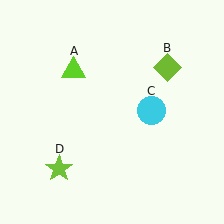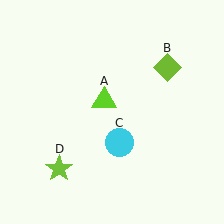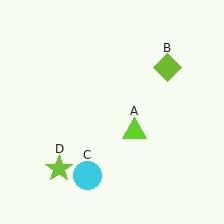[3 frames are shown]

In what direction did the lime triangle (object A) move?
The lime triangle (object A) moved down and to the right.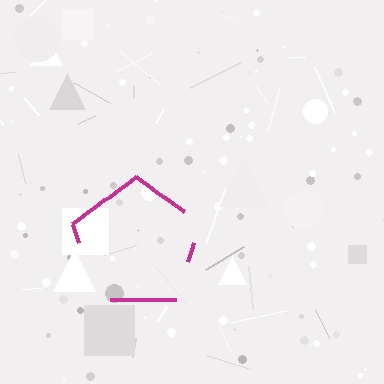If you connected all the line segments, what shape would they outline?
They would outline a pentagon.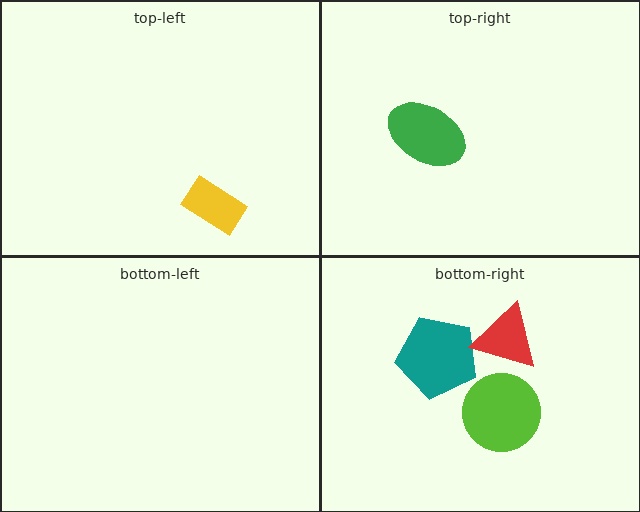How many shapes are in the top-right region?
1.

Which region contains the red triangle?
The bottom-right region.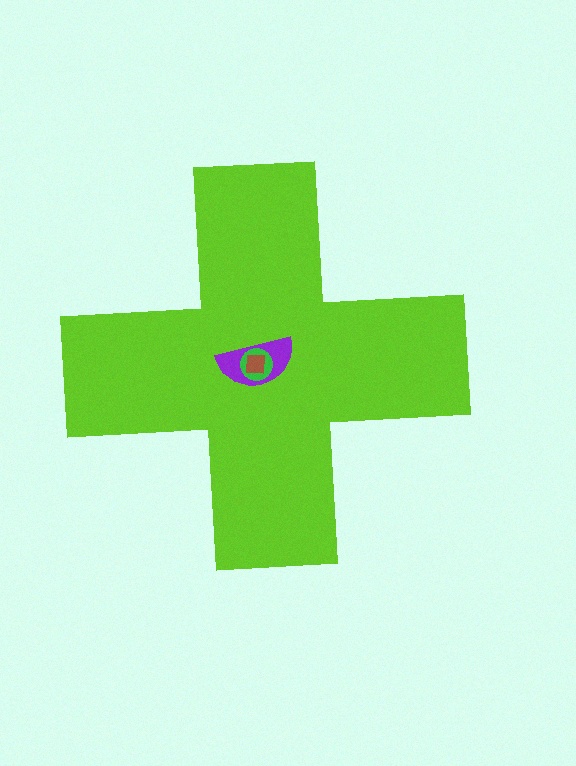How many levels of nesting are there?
4.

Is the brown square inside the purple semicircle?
Yes.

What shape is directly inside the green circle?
The brown square.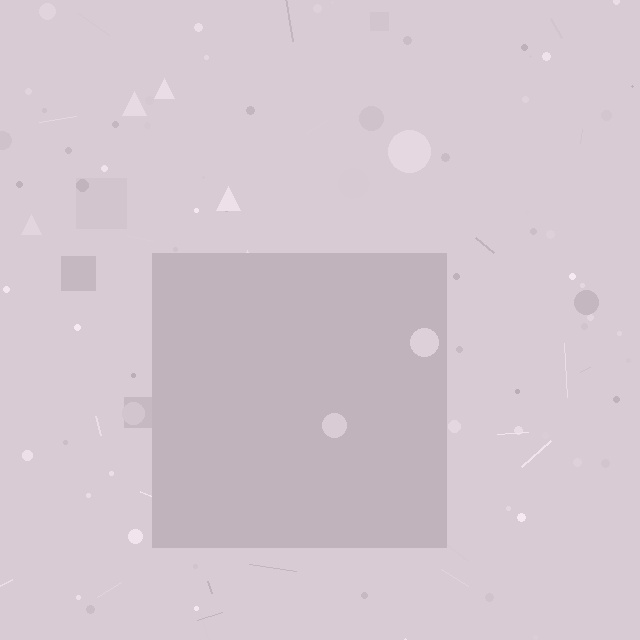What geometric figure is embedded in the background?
A square is embedded in the background.